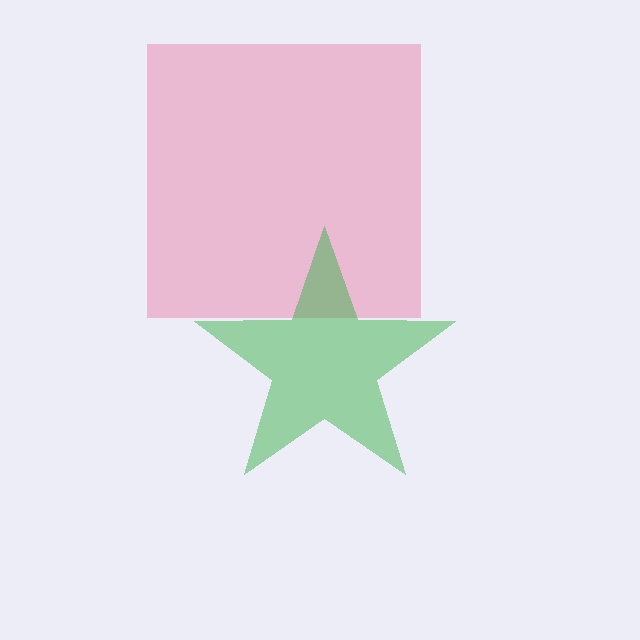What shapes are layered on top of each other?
The layered shapes are: a pink square, a green star.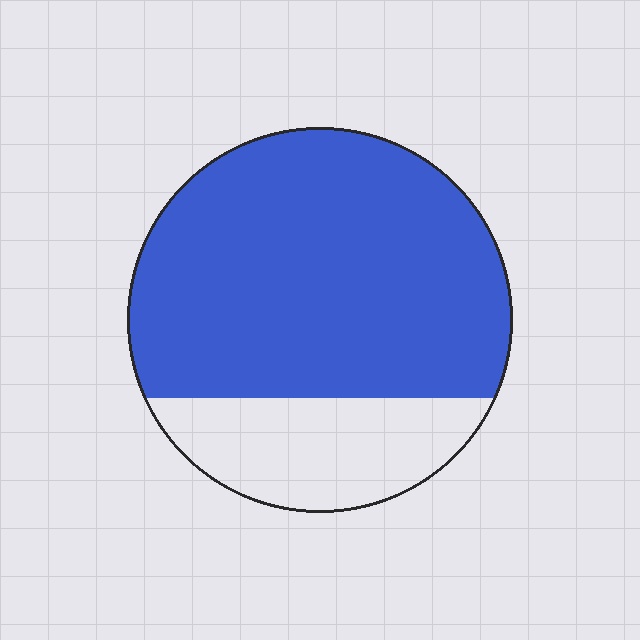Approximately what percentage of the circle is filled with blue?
Approximately 75%.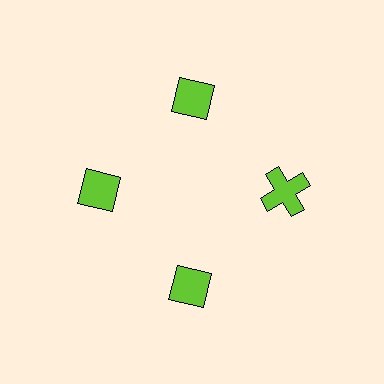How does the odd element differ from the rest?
It has a different shape: cross instead of diamond.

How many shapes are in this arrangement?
There are 4 shapes arranged in a ring pattern.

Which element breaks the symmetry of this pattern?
The lime cross at roughly the 3 o'clock position breaks the symmetry. All other shapes are lime diamonds.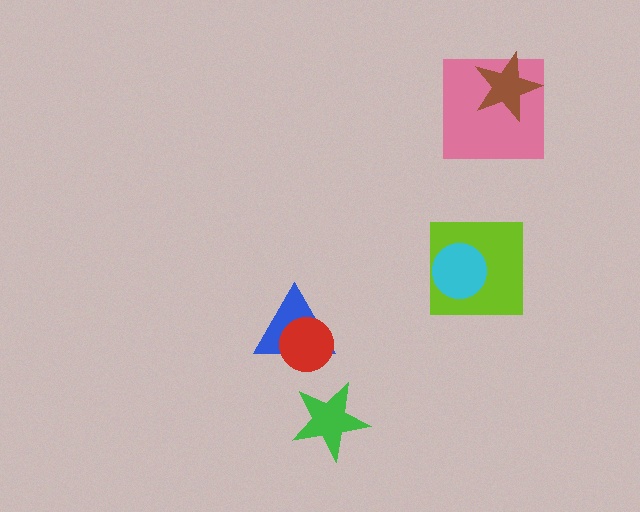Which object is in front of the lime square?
The cyan circle is in front of the lime square.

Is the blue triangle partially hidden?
Yes, it is partially covered by another shape.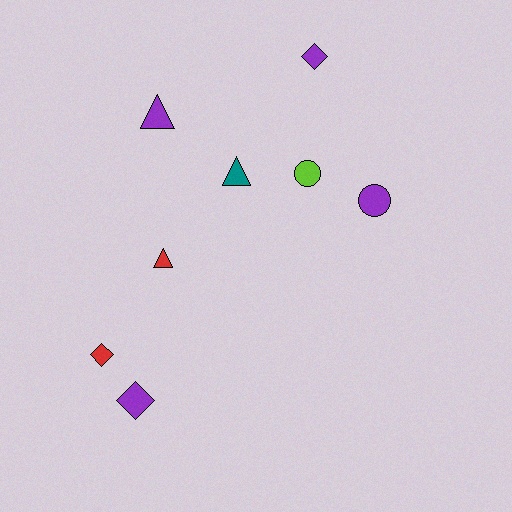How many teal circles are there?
There are no teal circles.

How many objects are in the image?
There are 8 objects.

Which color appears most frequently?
Purple, with 4 objects.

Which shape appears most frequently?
Triangle, with 3 objects.